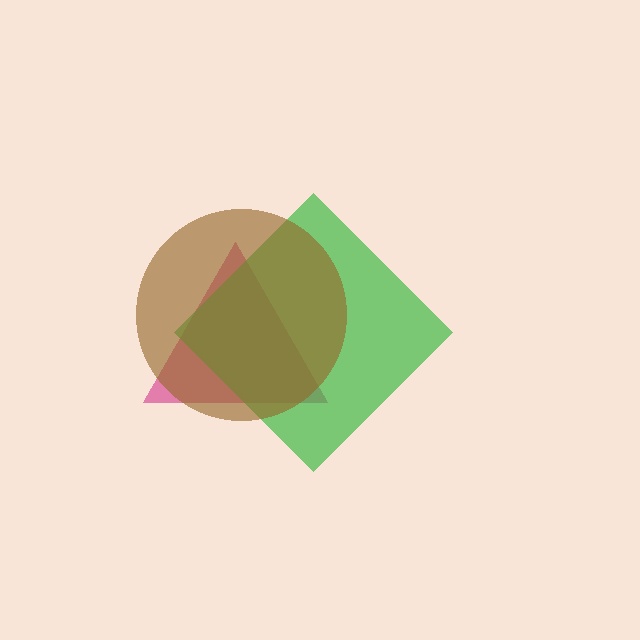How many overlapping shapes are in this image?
There are 3 overlapping shapes in the image.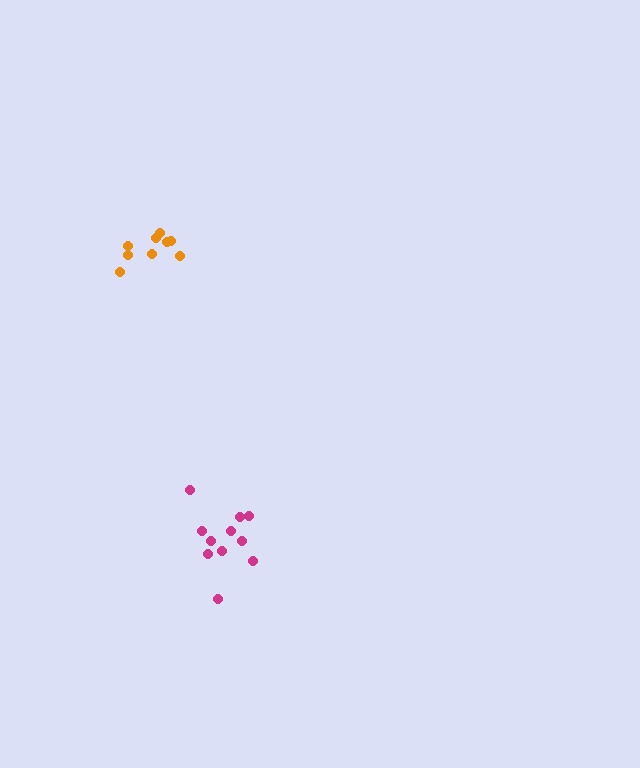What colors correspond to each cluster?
The clusters are colored: magenta, orange.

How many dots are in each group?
Group 1: 11 dots, Group 2: 9 dots (20 total).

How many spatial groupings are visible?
There are 2 spatial groupings.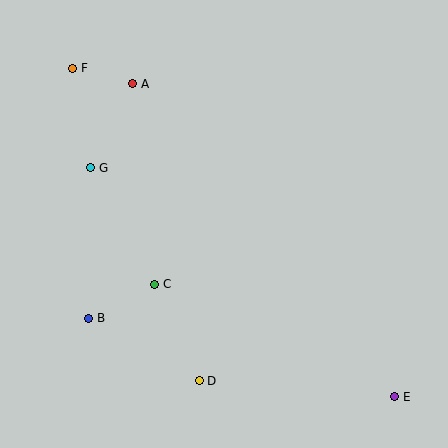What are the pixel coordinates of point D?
Point D is at (199, 381).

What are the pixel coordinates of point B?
Point B is at (89, 318).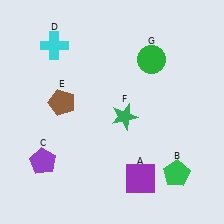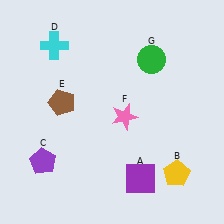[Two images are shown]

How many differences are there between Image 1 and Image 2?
There are 2 differences between the two images.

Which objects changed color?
B changed from green to yellow. F changed from green to pink.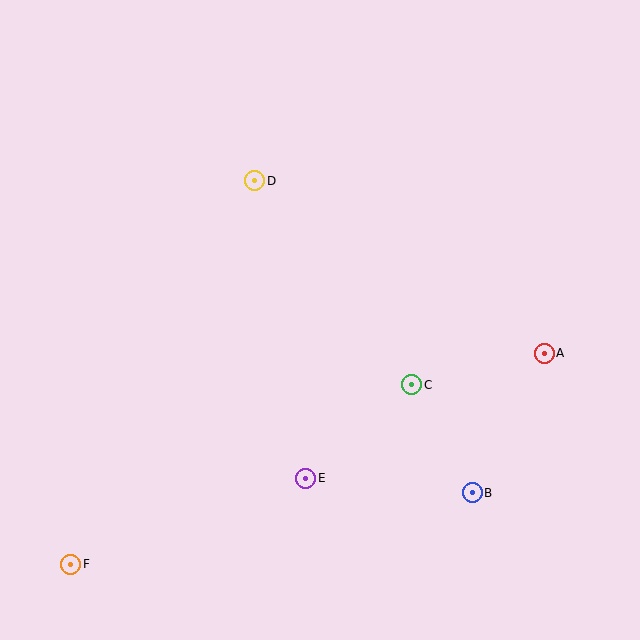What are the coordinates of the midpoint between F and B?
The midpoint between F and B is at (272, 529).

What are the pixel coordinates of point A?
Point A is at (544, 353).